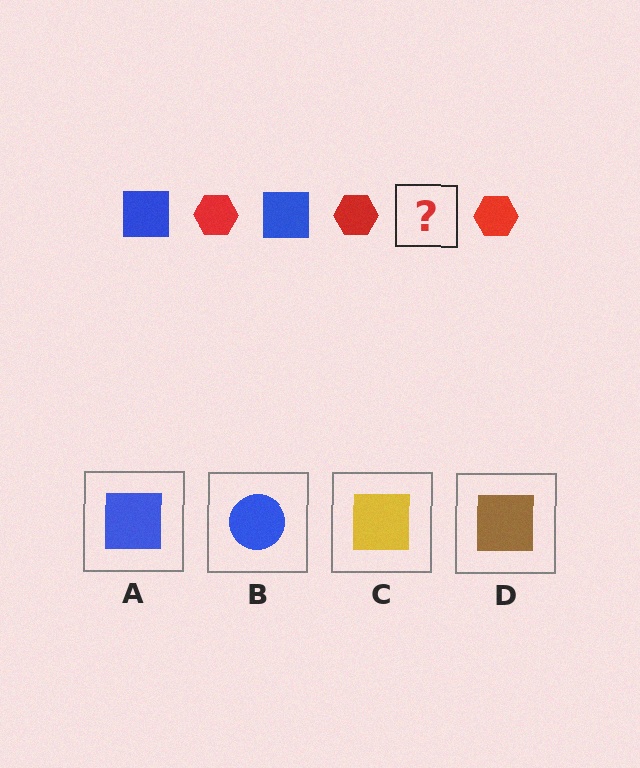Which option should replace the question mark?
Option A.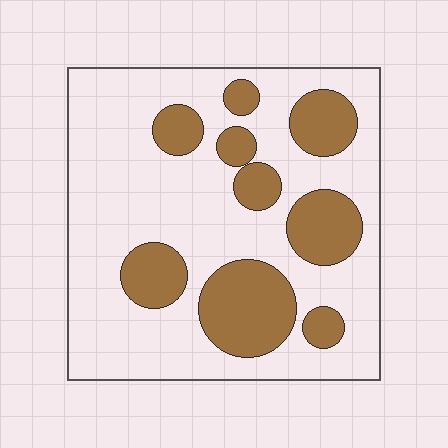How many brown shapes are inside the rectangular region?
9.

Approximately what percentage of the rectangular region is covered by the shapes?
Approximately 30%.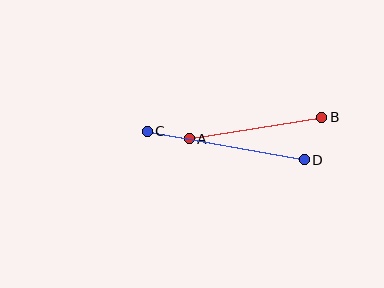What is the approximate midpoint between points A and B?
The midpoint is at approximately (256, 128) pixels.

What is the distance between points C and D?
The distance is approximately 160 pixels.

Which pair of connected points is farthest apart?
Points C and D are farthest apart.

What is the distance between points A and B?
The distance is approximately 134 pixels.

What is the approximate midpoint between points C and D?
The midpoint is at approximately (226, 146) pixels.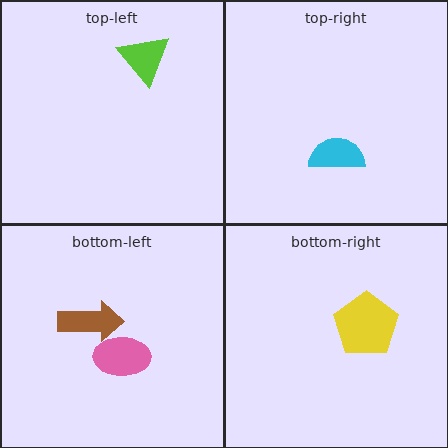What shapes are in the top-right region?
The cyan semicircle.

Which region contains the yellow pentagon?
The bottom-right region.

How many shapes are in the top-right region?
1.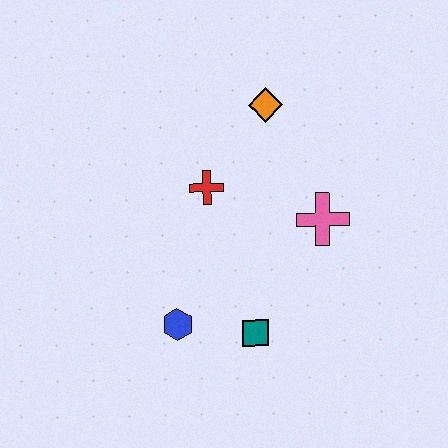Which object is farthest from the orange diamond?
The blue hexagon is farthest from the orange diamond.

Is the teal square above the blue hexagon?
No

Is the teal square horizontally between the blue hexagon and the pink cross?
Yes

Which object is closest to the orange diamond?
The red cross is closest to the orange diamond.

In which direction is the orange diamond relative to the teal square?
The orange diamond is above the teal square.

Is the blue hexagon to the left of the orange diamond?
Yes